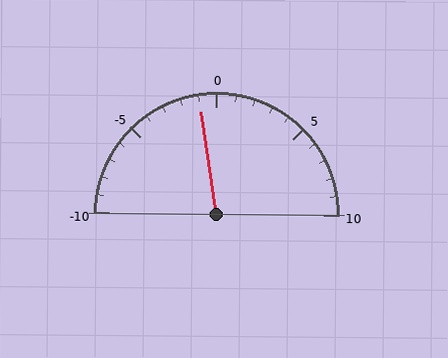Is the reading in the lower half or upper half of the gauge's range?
The reading is in the lower half of the range (-10 to 10).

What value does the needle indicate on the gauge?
The needle indicates approximately -1.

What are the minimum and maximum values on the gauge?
The gauge ranges from -10 to 10.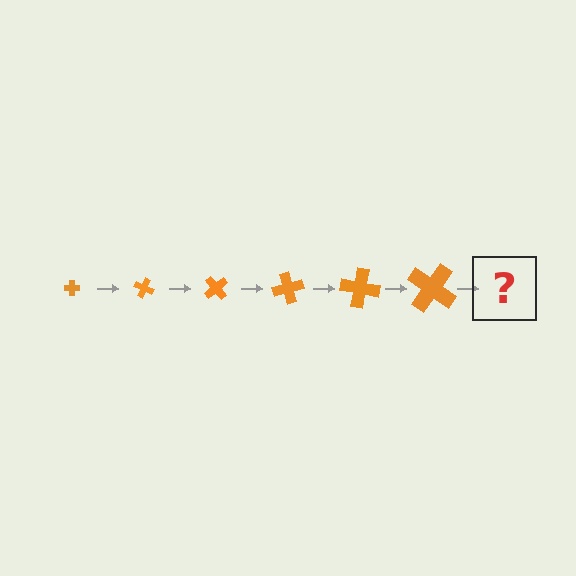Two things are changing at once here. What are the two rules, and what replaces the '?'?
The two rules are that the cross grows larger each step and it rotates 25 degrees each step. The '?' should be a cross, larger than the previous one and rotated 150 degrees from the start.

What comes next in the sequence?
The next element should be a cross, larger than the previous one and rotated 150 degrees from the start.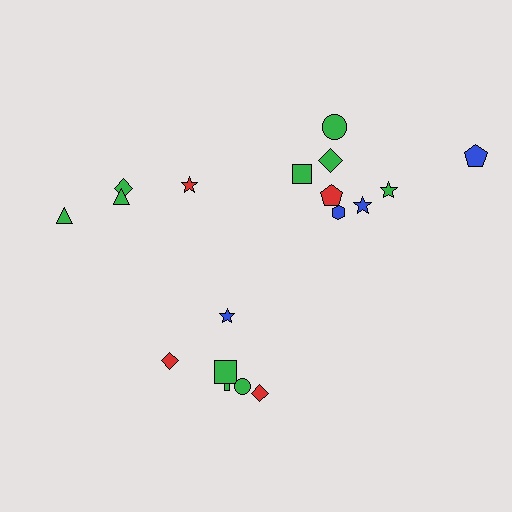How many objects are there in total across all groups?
There are 18 objects.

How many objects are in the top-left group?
There are 4 objects.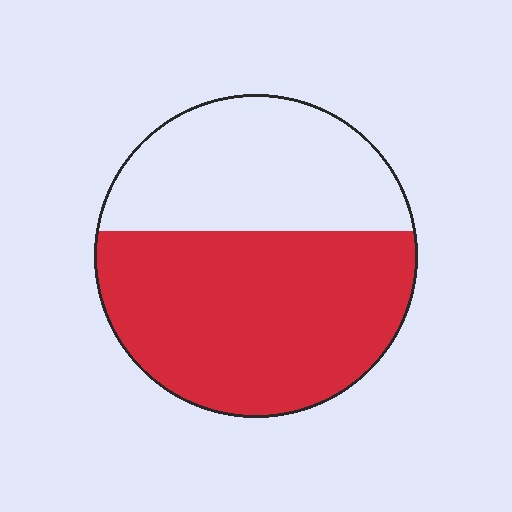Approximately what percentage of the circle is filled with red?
Approximately 60%.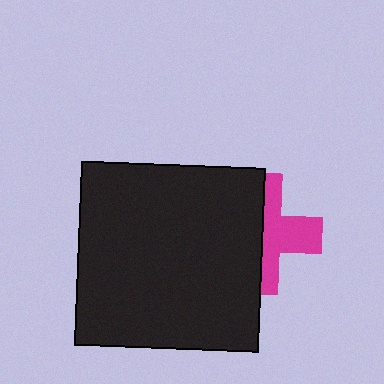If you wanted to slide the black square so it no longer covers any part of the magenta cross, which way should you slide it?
Slide it left — that is the most direct way to separate the two shapes.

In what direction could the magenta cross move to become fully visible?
The magenta cross could move right. That would shift it out from behind the black square entirely.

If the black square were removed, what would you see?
You would see the complete magenta cross.